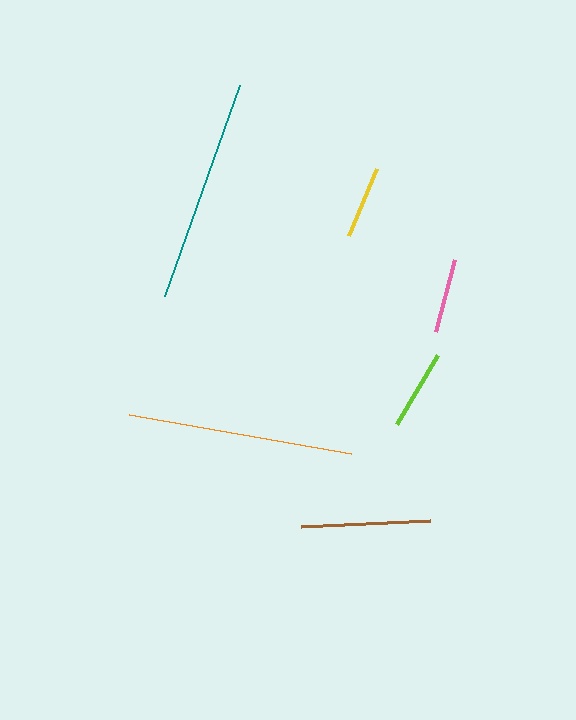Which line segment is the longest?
The orange line is the longest at approximately 226 pixels.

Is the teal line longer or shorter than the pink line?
The teal line is longer than the pink line.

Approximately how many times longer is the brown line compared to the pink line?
The brown line is approximately 1.7 times the length of the pink line.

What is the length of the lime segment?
The lime segment is approximately 80 pixels long.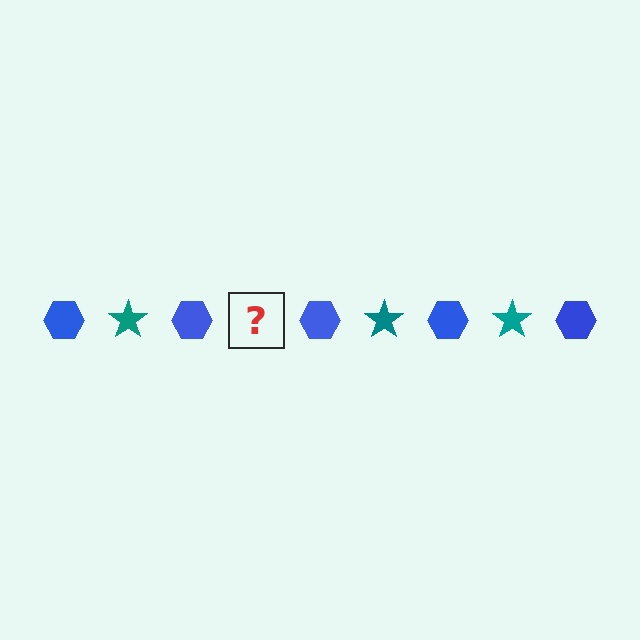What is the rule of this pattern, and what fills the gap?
The rule is that the pattern alternates between blue hexagon and teal star. The gap should be filled with a teal star.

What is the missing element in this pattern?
The missing element is a teal star.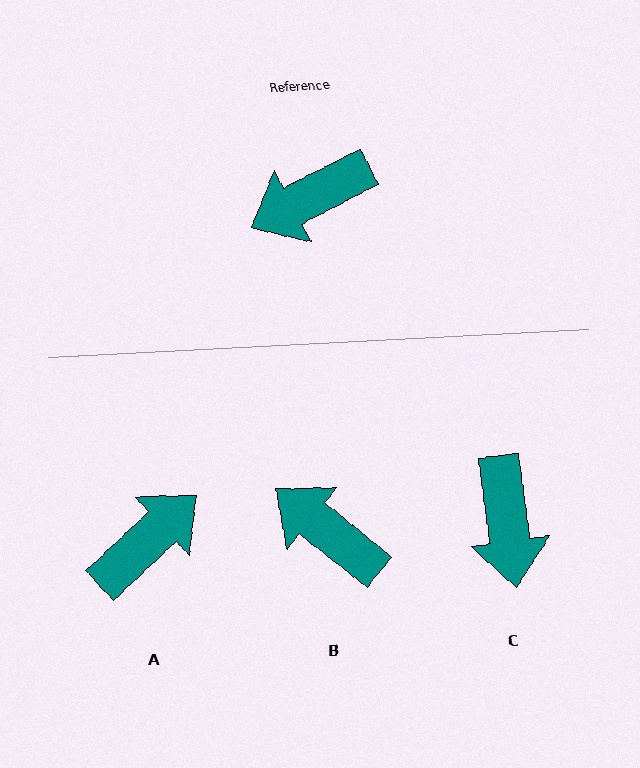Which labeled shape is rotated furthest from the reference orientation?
A, about 164 degrees away.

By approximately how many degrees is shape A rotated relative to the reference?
Approximately 164 degrees clockwise.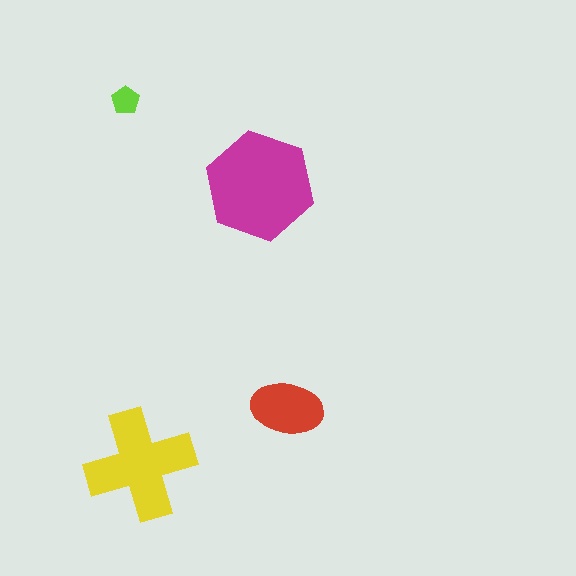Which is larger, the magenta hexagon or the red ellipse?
The magenta hexagon.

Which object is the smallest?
The lime pentagon.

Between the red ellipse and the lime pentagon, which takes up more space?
The red ellipse.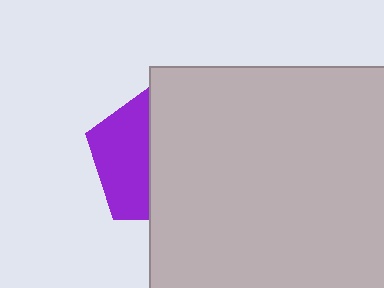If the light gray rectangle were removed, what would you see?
You would see the complete purple pentagon.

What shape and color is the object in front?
The object in front is a light gray rectangle.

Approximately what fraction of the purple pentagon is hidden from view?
Roughly 59% of the purple pentagon is hidden behind the light gray rectangle.